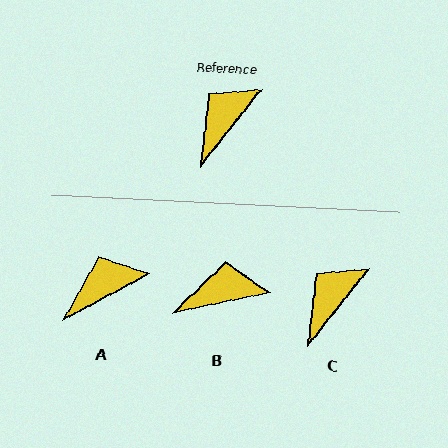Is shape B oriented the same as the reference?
No, it is off by about 40 degrees.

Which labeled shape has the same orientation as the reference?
C.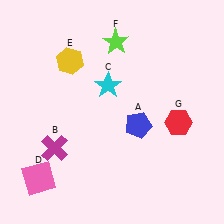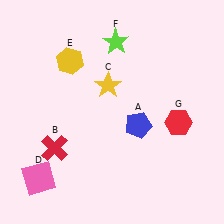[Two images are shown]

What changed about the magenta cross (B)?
In Image 1, B is magenta. In Image 2, it changed to red.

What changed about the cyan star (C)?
In Image 1, C is cyan. In Image 2, it changed to yellow.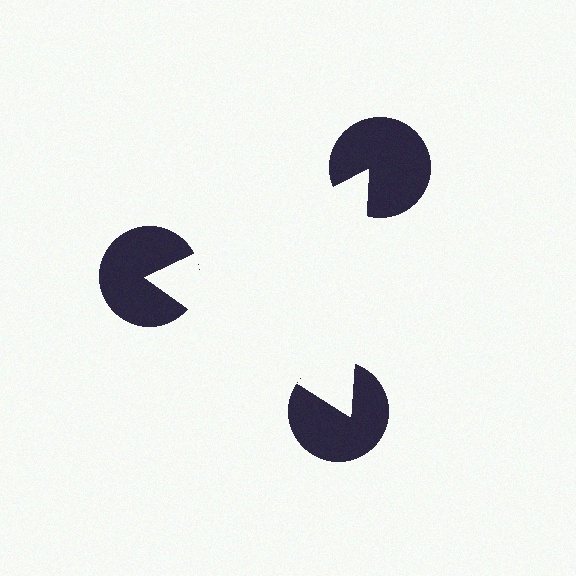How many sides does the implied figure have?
3 sides.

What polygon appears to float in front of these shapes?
An illusory triangle — its edges are inferred from the aligned wedge cuts in the pac-man discs, not physically drawn.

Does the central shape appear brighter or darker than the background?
It typically appears slightly brighter than the background, even though no actual brightness change is drawn.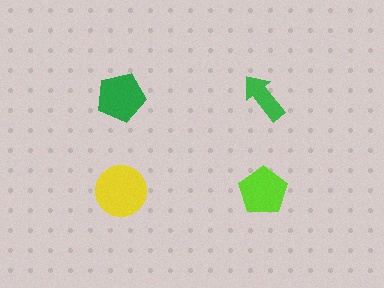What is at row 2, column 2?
A lime pentagon.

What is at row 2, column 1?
A yellow circle.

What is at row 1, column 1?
A green pentagon.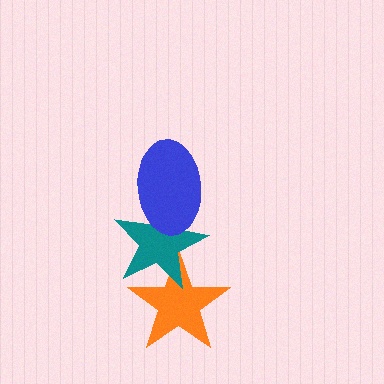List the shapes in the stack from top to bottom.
From top to bottom: the blue ellipse, the teal star, the orange star.